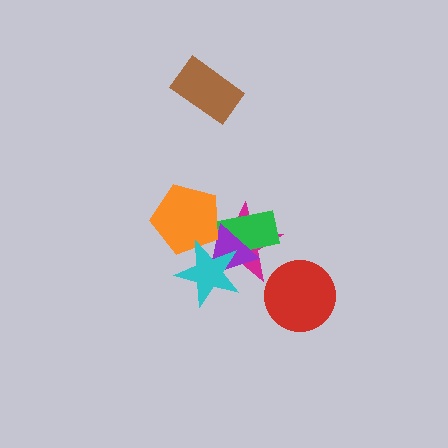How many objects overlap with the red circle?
0 objects overlap with the red circle.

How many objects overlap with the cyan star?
4 objects overlap with the cyan star.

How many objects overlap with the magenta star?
4 objects overlap with the magenta star.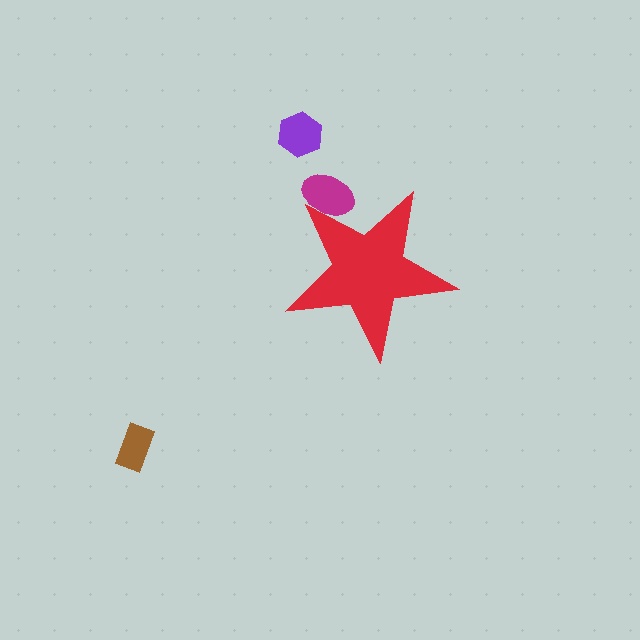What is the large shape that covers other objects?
A red star.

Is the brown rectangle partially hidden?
No, the brown rectangle is fully visible.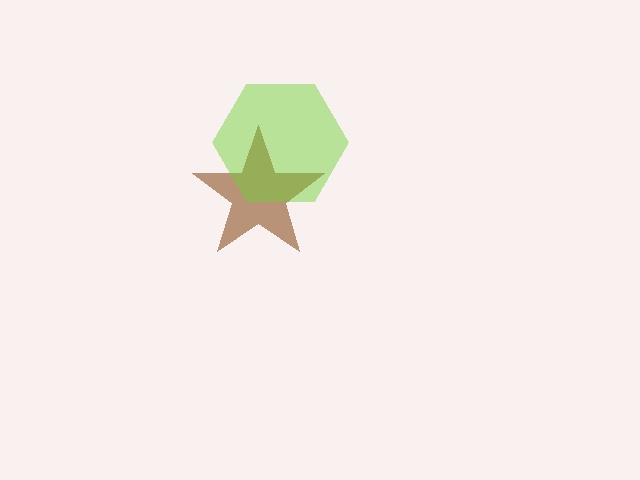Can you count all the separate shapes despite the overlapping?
Yes, there are 2 separate shapes.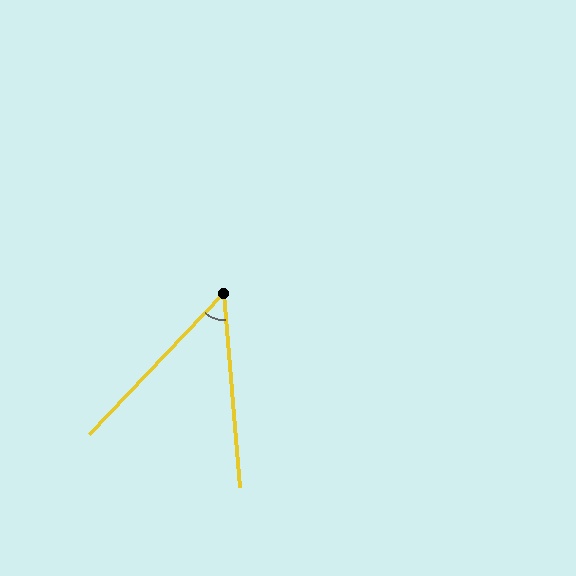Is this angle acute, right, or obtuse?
It is acute.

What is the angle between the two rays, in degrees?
Approximately 49 degrees.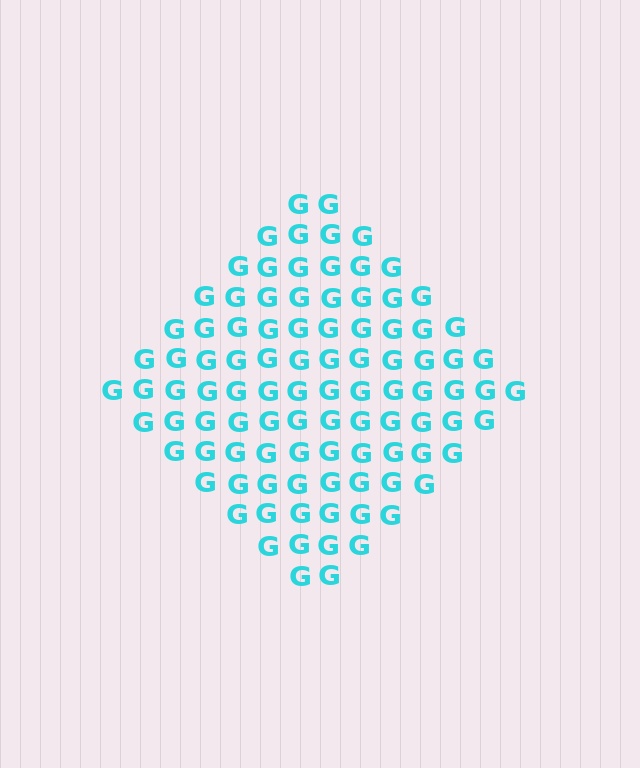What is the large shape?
The large shape is a diamond.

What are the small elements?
The small elements are letter G's.